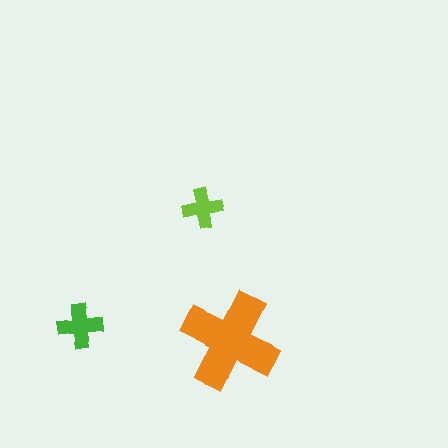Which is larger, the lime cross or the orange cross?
The orange one.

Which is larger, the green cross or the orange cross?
The orange one.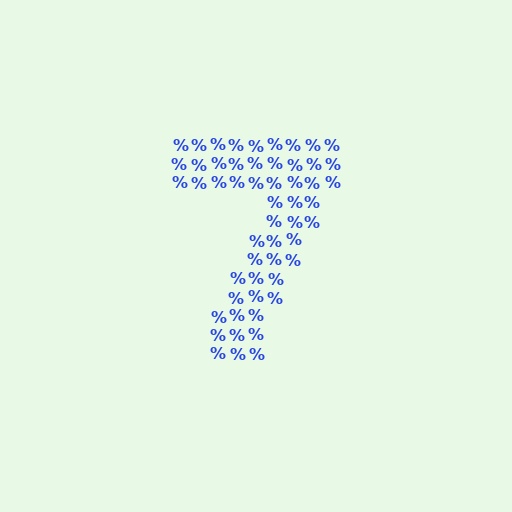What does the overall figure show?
The overall figure shows the digit 7.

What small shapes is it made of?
It is made of small percent signs.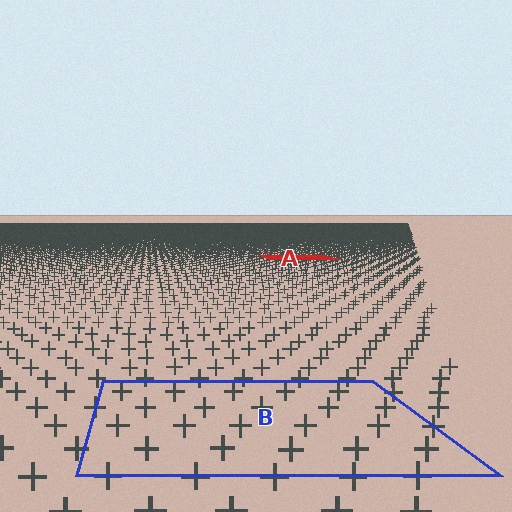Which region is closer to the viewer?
Region B is closer. The texture elements there are larger and more spread out.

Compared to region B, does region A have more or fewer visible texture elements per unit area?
Region A has more texture elements per unit area — they are packed more densely because it is farther away.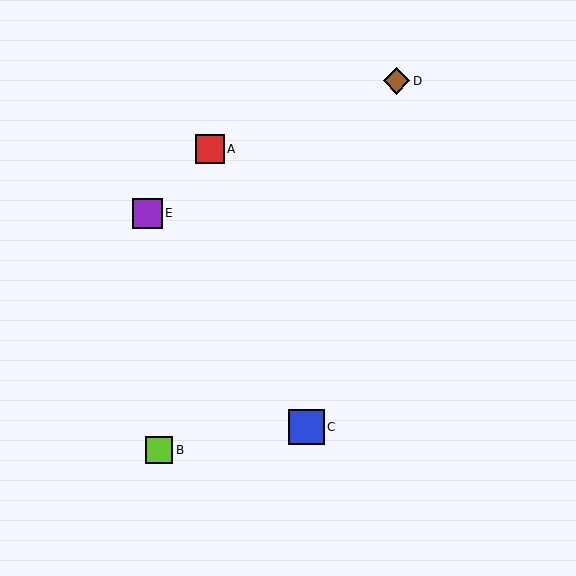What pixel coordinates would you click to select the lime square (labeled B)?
Click at (159, 450) to select the lime square B.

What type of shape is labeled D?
Shape D is a brown diamond.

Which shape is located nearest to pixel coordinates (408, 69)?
The brown diamond (labeled D) at (397, 81) is nearest to that location.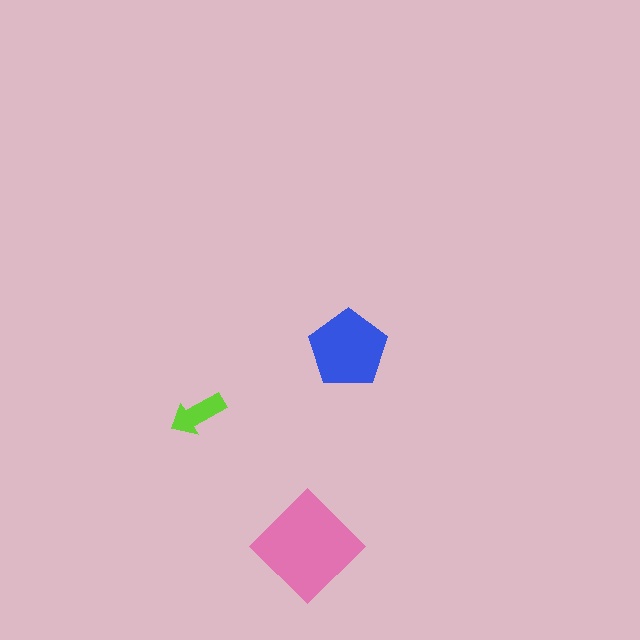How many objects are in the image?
There are 3 objects in the image.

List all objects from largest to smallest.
The pink diamond, the blue pentagon, the lime arrow.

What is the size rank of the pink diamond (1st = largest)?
1st.